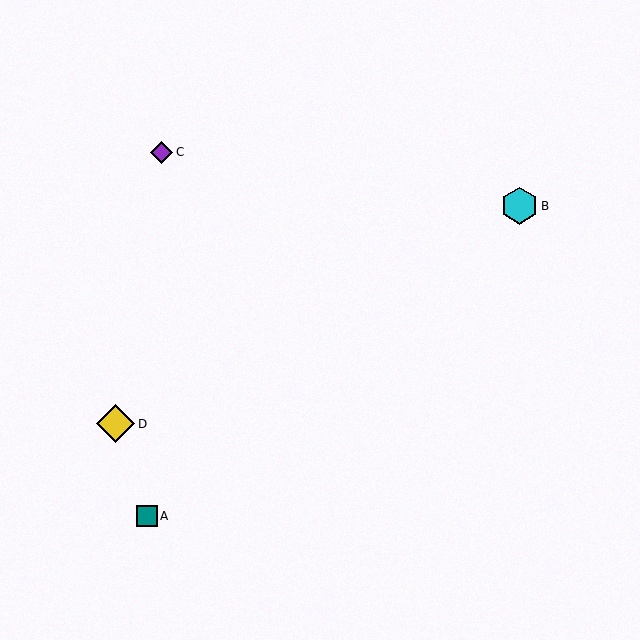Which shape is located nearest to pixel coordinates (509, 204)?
The cyan hexagon (labeled B) at (519, 206) is nearest to that location.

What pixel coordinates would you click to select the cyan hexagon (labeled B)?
Click at (519, 206) to select the cyan hexagon B.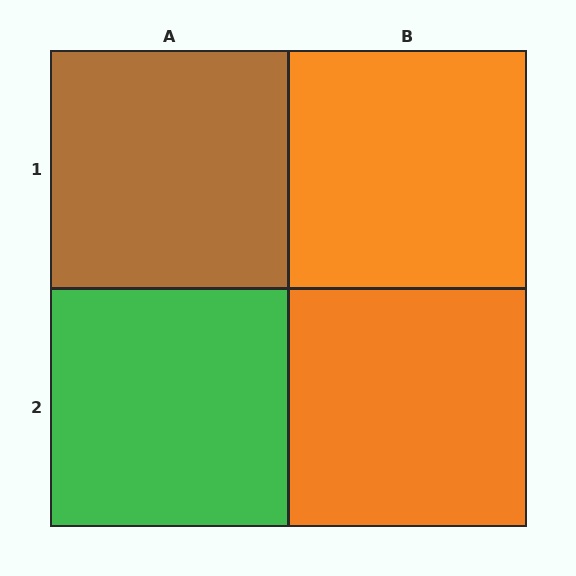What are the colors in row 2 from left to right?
Green, orange.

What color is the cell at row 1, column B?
Orange.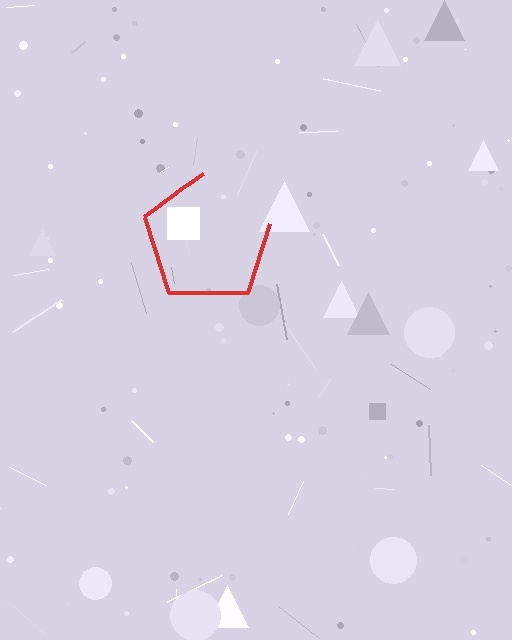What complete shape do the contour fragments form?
The contour fragments form a pentagon.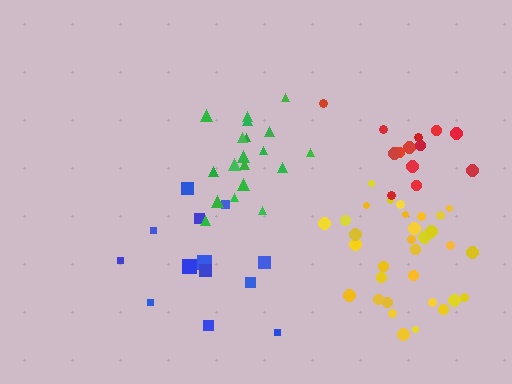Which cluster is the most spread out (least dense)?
Blue.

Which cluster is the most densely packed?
Green.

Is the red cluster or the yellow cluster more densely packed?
Red.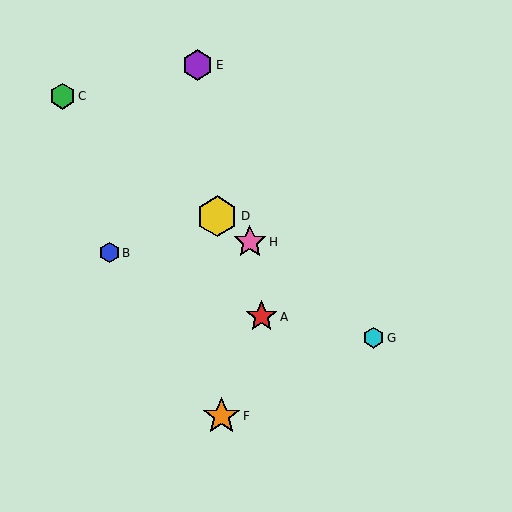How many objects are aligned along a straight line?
4 objects (C, D, G, H) are aligned along a straight line.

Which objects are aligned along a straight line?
Objects C, D, G, H are aligned along a straight line.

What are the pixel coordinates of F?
Object F is at (221, 416).